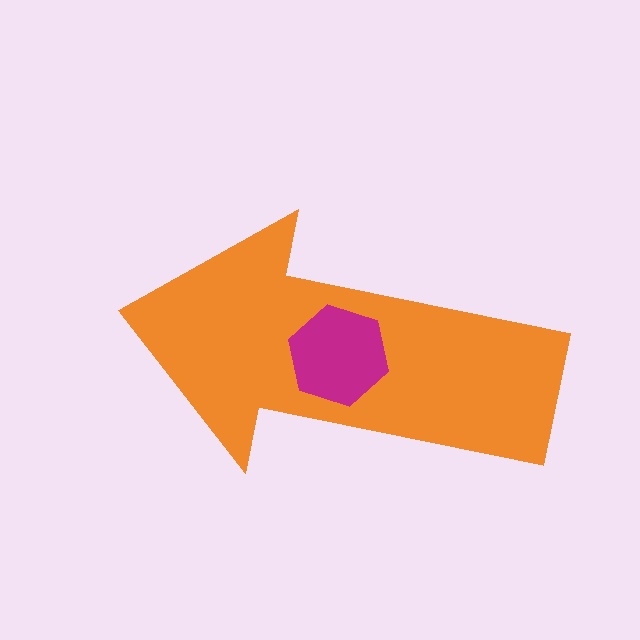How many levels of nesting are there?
2.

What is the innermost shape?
The magenta hexagon.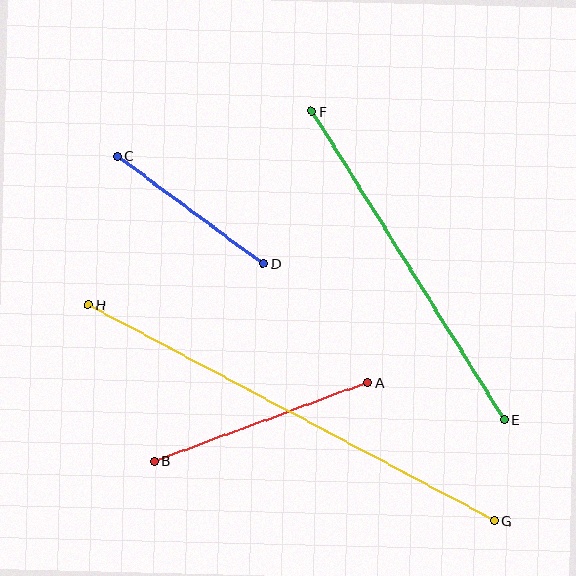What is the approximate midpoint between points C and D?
The midpoint is at approximately (190, 210) pixels.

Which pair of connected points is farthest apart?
Points G and H are farthest apart.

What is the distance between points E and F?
The distance is approximately 363 pixels.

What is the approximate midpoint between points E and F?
The midpoint is at approximately (408, 265) pixels.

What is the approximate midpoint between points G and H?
The midpoint is at approximately (291, 413) pixels.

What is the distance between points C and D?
The distance is approximately 182 pixels.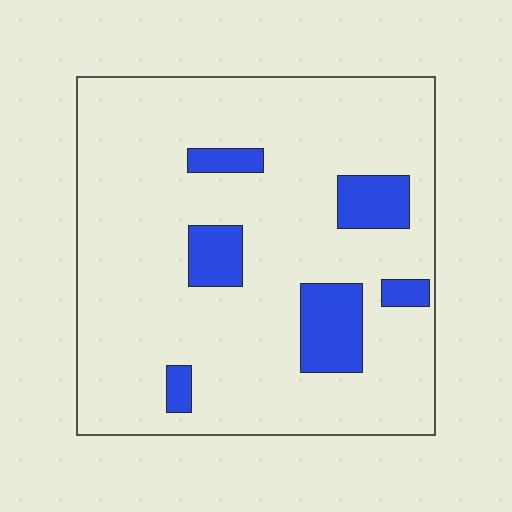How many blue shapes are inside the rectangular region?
6.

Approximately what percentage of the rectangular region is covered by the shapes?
Approximately 15%.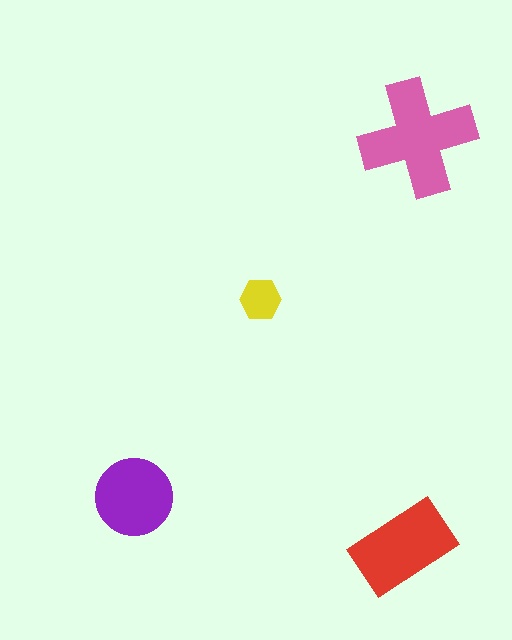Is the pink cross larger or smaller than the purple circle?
Larger.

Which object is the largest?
The pink cross.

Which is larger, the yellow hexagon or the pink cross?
The pink cross.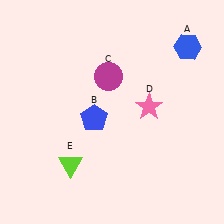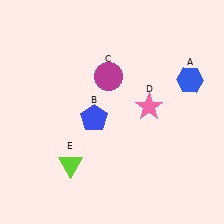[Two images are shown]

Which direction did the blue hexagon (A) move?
The blue hexagon (A) moved down.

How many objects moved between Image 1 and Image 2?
1 object moved between the two images.